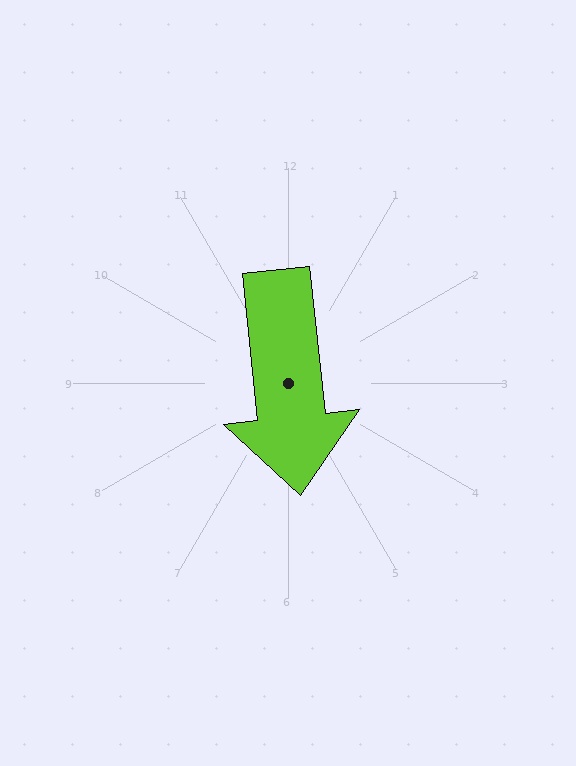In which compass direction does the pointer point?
South.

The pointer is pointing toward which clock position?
Roughly 6 o'clock.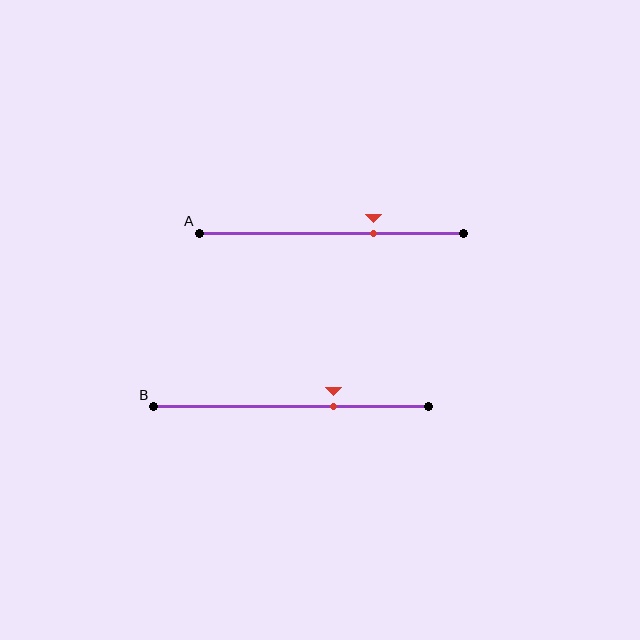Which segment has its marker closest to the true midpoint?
Segment B has its marker closest to the true midpoint.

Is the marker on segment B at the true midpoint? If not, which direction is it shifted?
No, the marker on segment B is shifted to the right by about 16% of the segment length.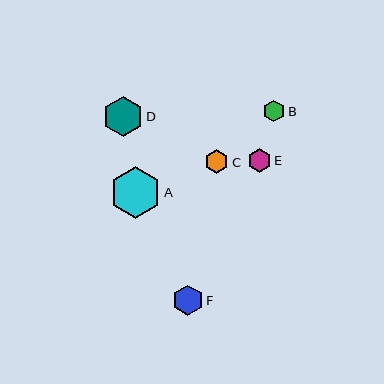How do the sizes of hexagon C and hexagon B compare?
Hexagon C and hexagon B are approximately the same size.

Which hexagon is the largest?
Hexagon A is the largest with a size of approximately 51 pixels.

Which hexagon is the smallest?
Hexagon B is the smallest with a size of approximately 22 pixels.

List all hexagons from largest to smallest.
From largest to smallest: A, D, F, E, C, B.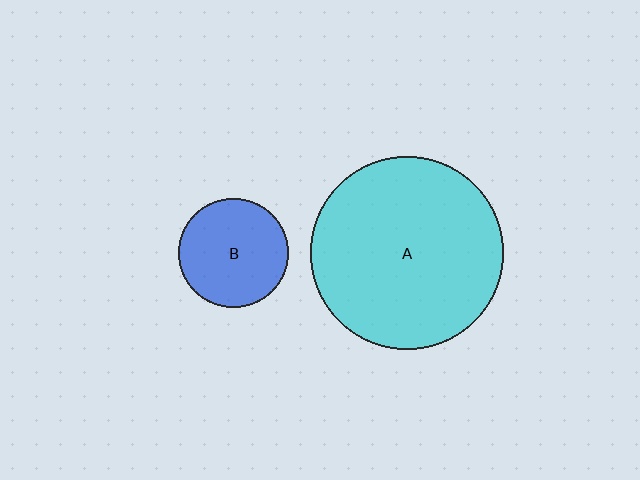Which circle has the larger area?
Circle A (cyan).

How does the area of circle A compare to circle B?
Approximately 3.1 times.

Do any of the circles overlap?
No, none of the circles overlap.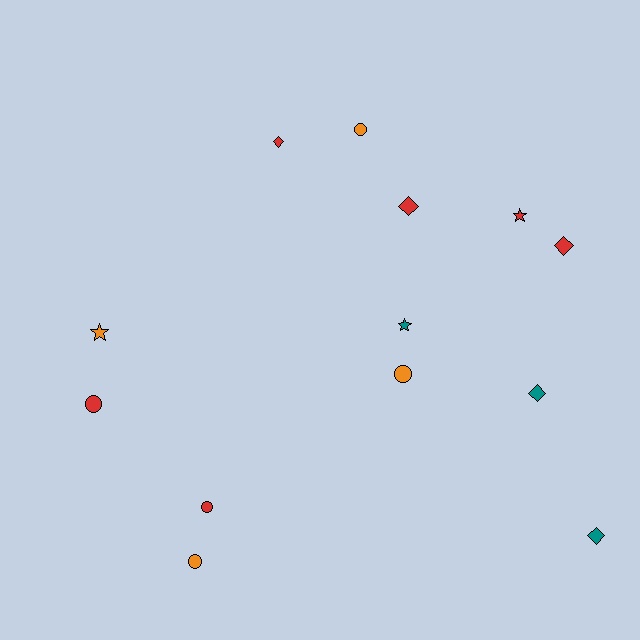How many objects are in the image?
There are 13 objects.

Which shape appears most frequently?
Diamond, with 5 objects.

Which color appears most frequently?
Red, with 6 objects.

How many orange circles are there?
There are 3 orange circles.